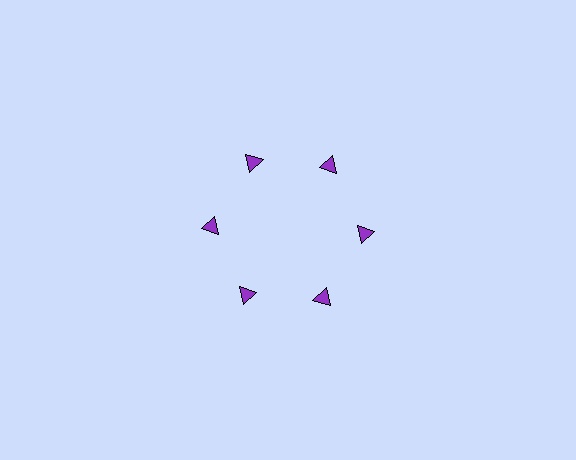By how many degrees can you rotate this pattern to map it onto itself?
The pattern maps onto itself every 60 degrees of rotation.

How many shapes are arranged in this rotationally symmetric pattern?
There are 6 shapes, arranged in 6 groups of 1.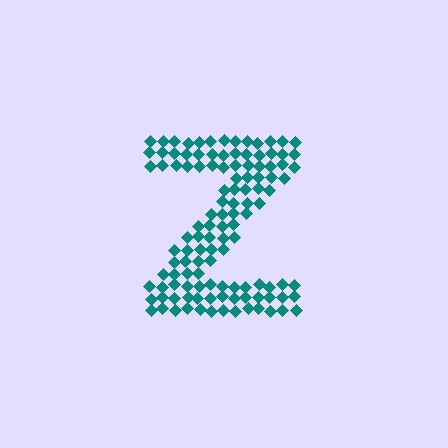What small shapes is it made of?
It is made of small diamonds.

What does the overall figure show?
The overall figure shows the letter Z.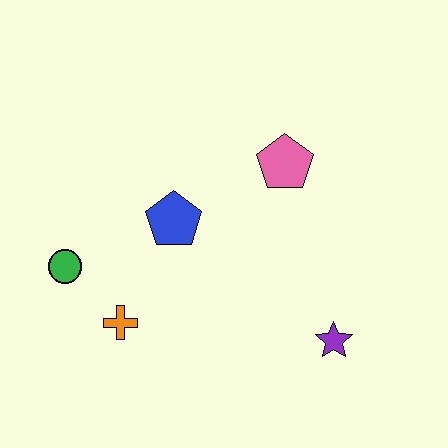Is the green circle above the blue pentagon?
No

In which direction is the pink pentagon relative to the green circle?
The pink pentagon is to the right of the green circle.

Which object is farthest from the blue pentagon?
The purple star is farthest from the blue pentagon.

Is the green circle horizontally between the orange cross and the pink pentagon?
No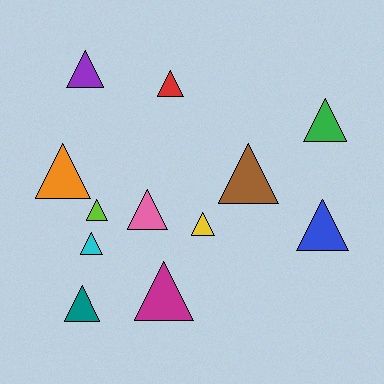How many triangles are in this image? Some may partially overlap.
There are 12 triangles.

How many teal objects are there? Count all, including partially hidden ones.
There is 1 teal object.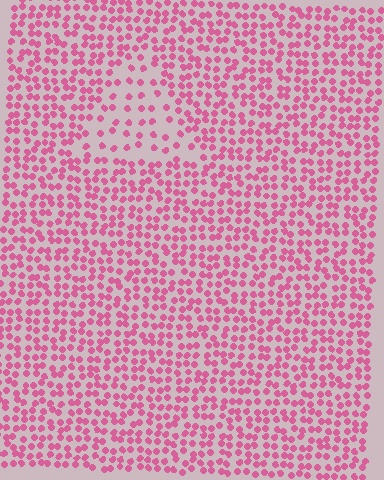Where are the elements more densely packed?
The elements are more densely packed outside the triangle boundary.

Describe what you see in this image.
The image contains small pink elements arranged at two different densities. A triangle-shaped region is visible where the elements are less densely packed than the surrounding area.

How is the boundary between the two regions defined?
The boundary is defined by a change in element density (approximately 2.1x ratio). All elements are the same color, size, and shape.